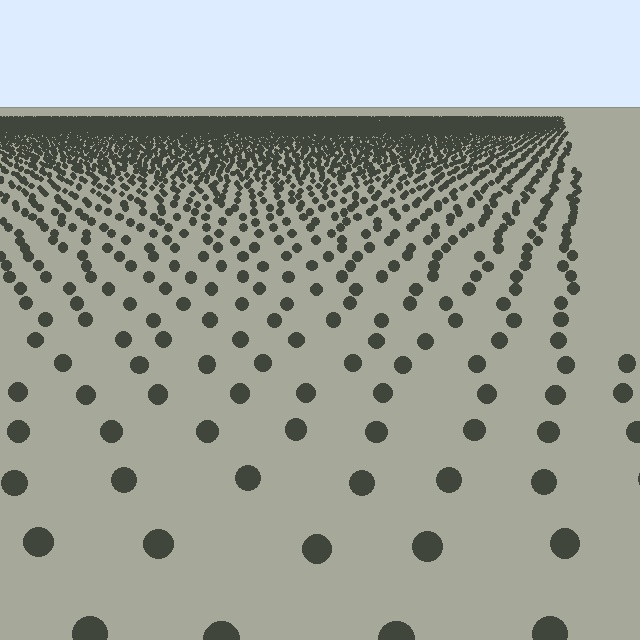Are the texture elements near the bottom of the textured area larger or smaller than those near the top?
Larger. Near the bottom, elements are closer to the viewer and appear at a bigger on-screen size.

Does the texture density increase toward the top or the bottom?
Density increases toward the top.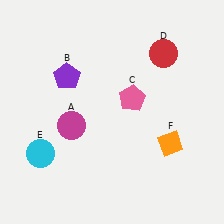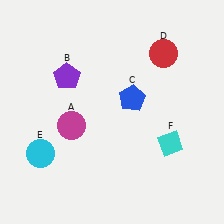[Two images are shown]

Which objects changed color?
C changed from pink to blue. F changed from orange to cyan.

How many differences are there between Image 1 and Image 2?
There are 2 differences between the two images.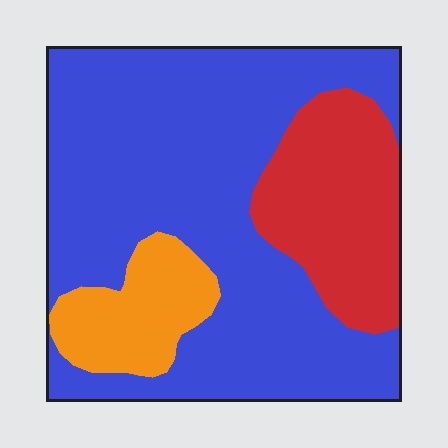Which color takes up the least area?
Orange, at roughly 10%.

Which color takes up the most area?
Blue, at roughly 65%.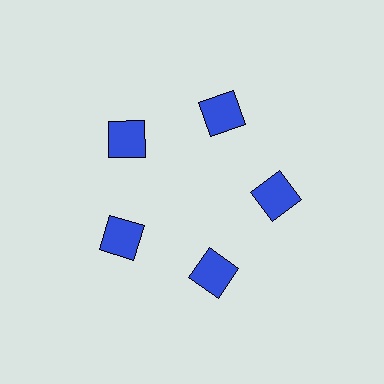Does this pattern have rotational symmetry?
Yes, this pattern has 5-fold rotational symmetry. It looks the same after rotating 72 degrees around the center.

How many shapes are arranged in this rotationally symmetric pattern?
There are 5 shapes, arranged in 5 groups of 1.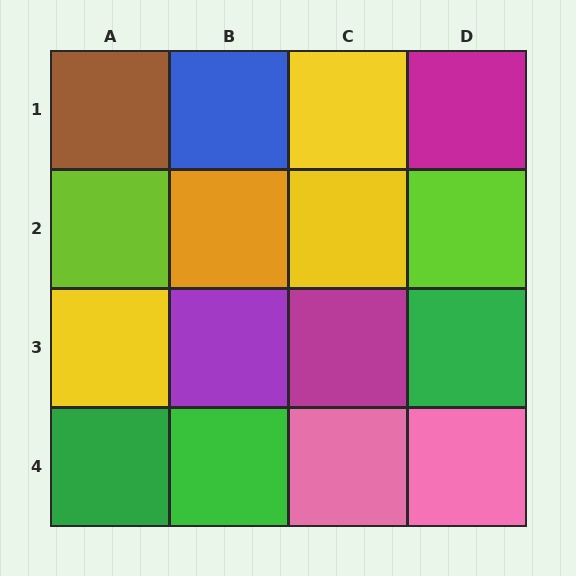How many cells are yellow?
3 cells are yellow.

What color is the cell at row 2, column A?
Lime.